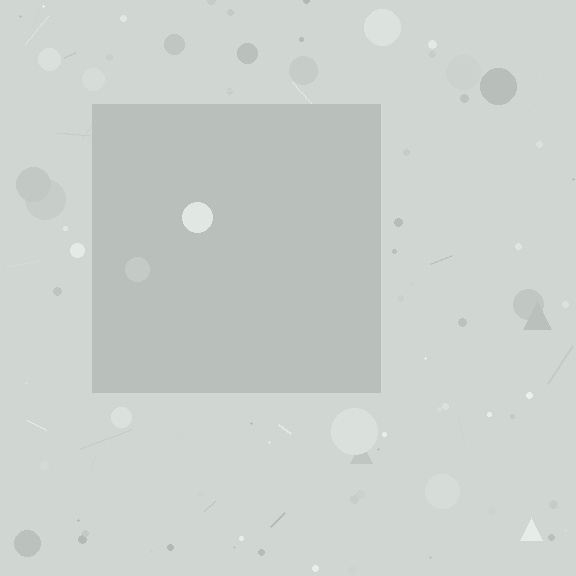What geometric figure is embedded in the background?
A square is embedded in the background.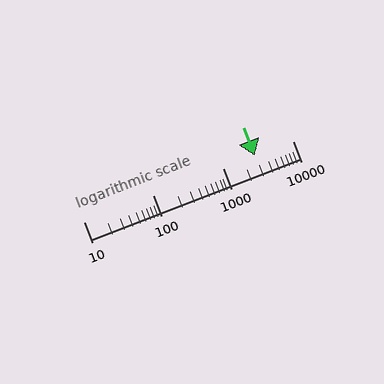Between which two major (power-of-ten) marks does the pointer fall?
The pointer is between 1000 and 10000.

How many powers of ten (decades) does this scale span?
The scale spans 3 decades, from 10 to 10000.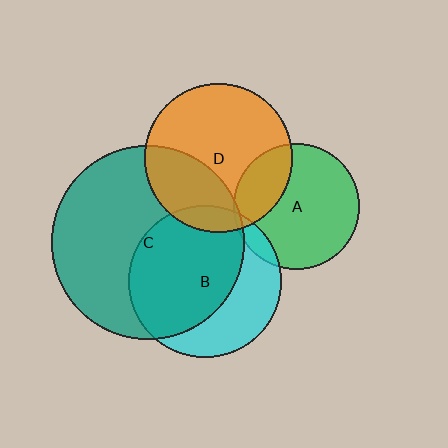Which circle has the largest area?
Circle C (teal).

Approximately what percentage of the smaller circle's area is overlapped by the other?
Approximately 10%.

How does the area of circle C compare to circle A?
Approximately 2.3 times.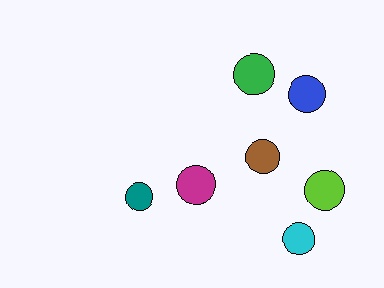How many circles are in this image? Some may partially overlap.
There are 7 circles.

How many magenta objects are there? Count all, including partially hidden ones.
There is 1 magenta object.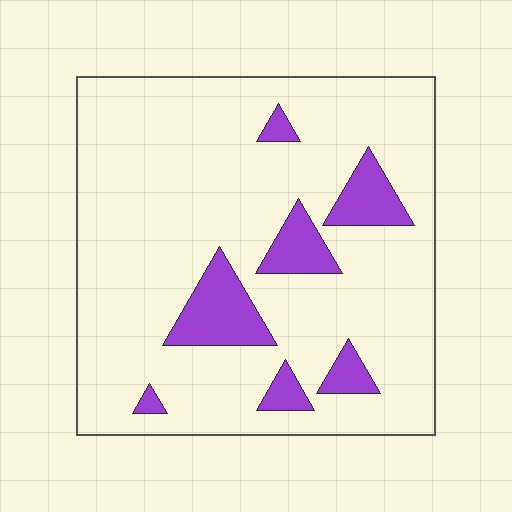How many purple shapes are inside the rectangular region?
7.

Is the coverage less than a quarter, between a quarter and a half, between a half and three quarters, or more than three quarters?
Less than a quarter.